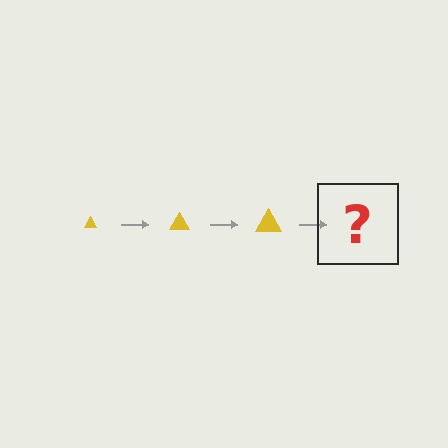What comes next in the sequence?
The next element should be a yellow triangle, larger than the previous one.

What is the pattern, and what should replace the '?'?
The pattern is that the triangle gets progressively larger each step. The '?' should be a yellow triangle, larger than the previous one.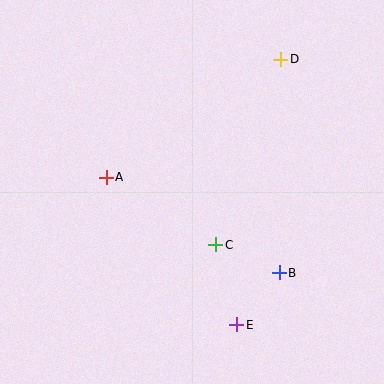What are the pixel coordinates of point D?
Point D is at (281, 59).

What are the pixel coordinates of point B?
Point B is at (279, 273).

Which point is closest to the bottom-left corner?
Point A is closest to the bottom-left corner.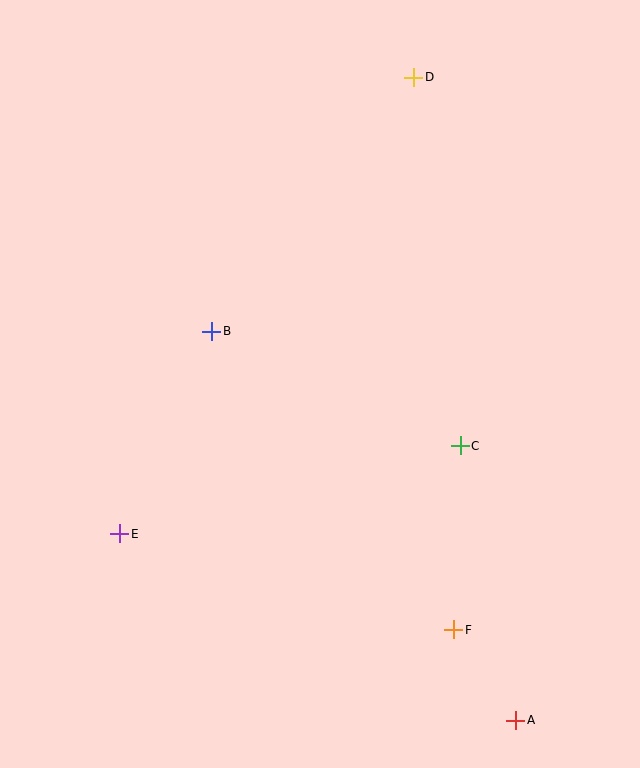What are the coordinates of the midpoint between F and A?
The midpoint between F and A is at (485, 675).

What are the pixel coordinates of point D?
Point D is at (414, 77).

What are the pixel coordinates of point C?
Point C is at (460, 446).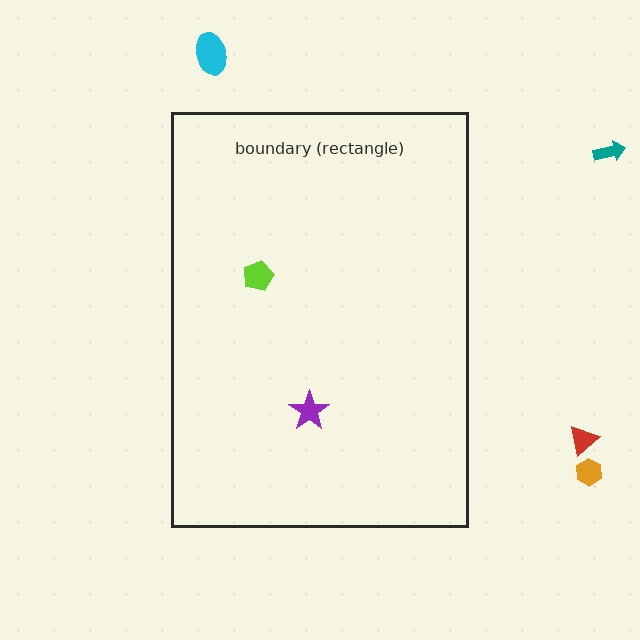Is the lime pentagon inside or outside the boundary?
Inside.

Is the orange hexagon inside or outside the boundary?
Outside.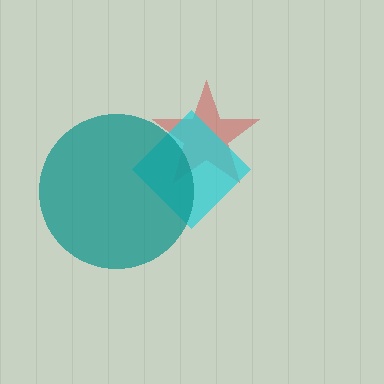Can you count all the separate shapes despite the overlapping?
Yes, there are 3 separate shapes.